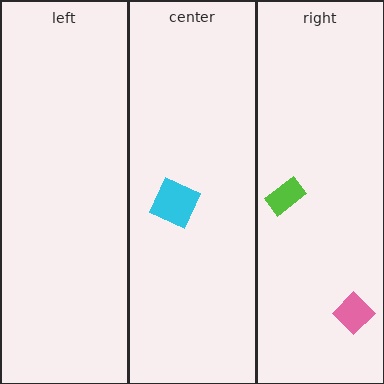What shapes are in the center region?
The cyan square.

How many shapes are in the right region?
2.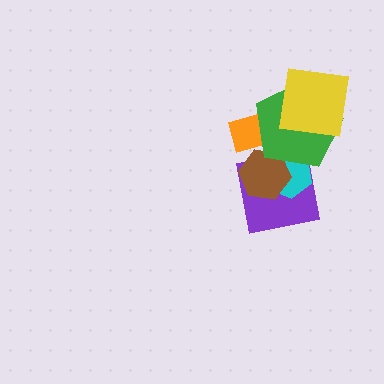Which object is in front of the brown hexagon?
The green pentagon is in front of the brown hexagon.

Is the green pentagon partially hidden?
Yes, it is partially covered by another shape.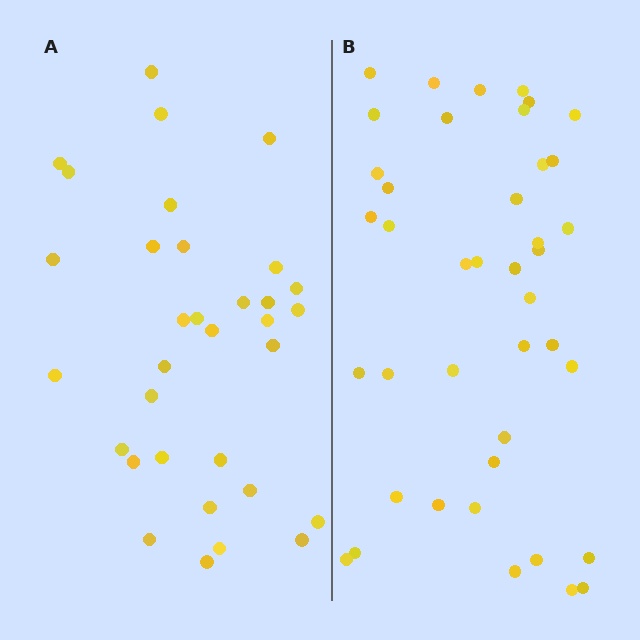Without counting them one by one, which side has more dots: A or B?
Region B (the right region) has more dots.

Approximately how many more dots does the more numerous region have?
Region B has roughly 8 or so more dots than region A.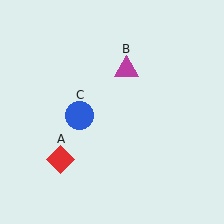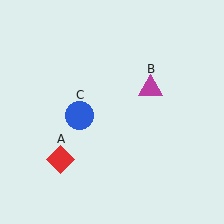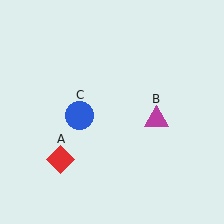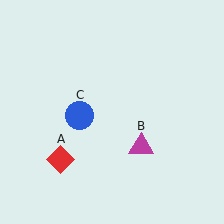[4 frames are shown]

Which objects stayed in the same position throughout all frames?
Red diamond (object A) and blue circle (object C) remained stationary.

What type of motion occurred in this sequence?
The magenta triangle (object B) rotated clockwise around the center of the scene.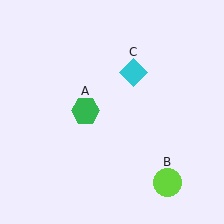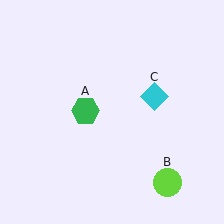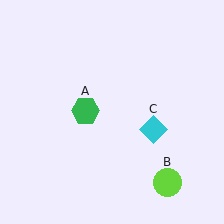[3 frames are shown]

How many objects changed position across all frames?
1 object changed position: cyan diamond (object C).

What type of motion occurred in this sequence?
The cyan diamond (object C) rotated clockwise around the center of the scene.